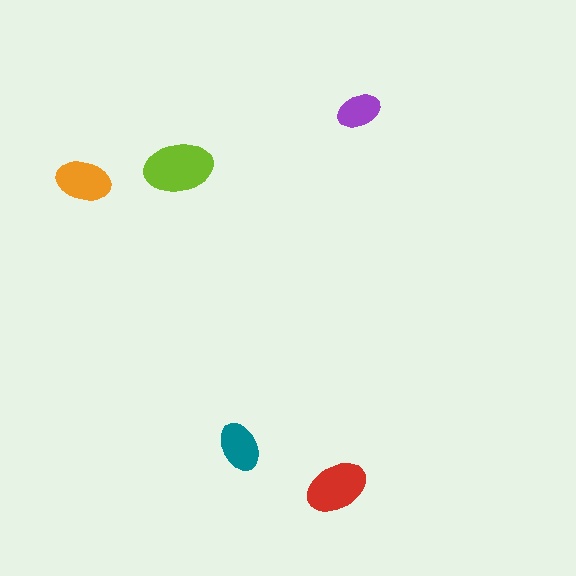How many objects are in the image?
There are 5 objects in the image.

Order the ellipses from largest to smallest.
the lime one, the red one, the orange one, the teal one, the purple one.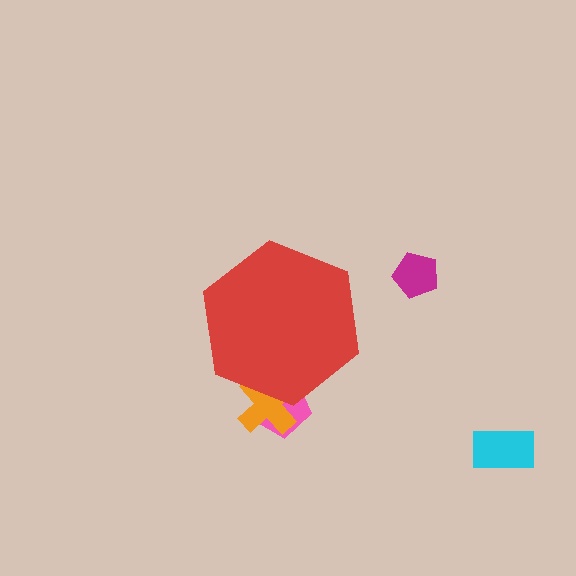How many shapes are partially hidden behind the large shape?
2 shapes are partially hidden.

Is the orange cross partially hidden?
Yes, the orange cross is partially hidden behind the red hexagon.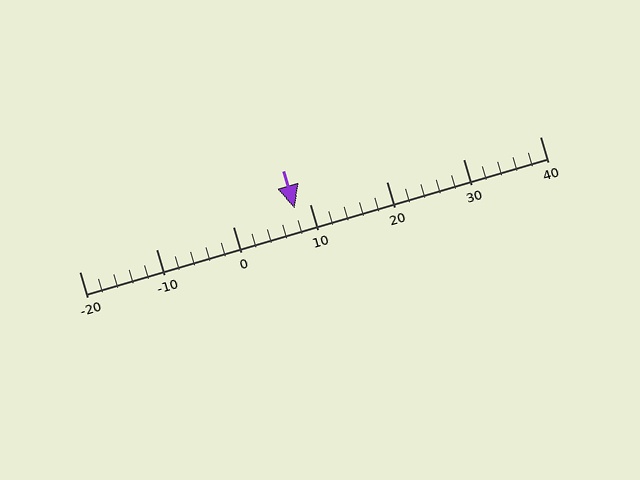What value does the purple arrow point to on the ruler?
The purple arrow points to approximately 8.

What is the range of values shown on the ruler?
The ruler shows values from -20 to 40.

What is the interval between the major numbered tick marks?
The major tick marks are spaced 10 units apart.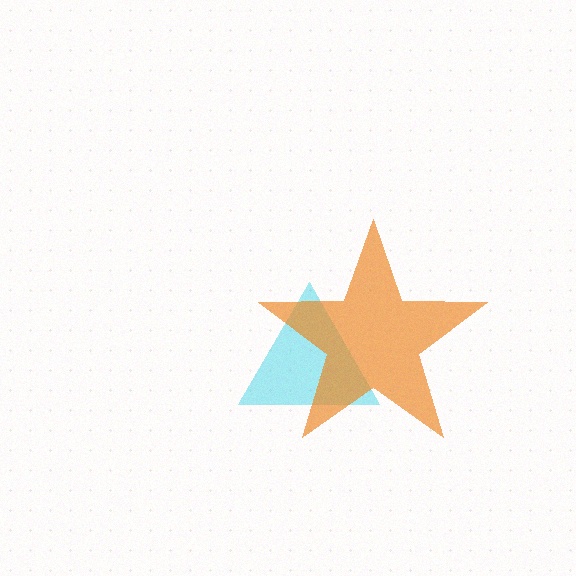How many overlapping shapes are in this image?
There are 2 overlapping shapes in the image.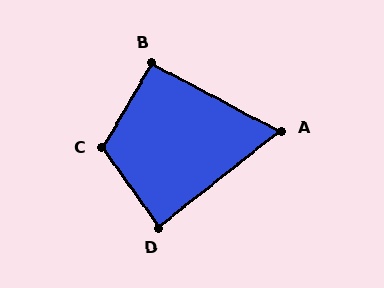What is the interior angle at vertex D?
Approximately 87 degrees (approximately right).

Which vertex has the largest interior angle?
C, at approximately 114 degrees.